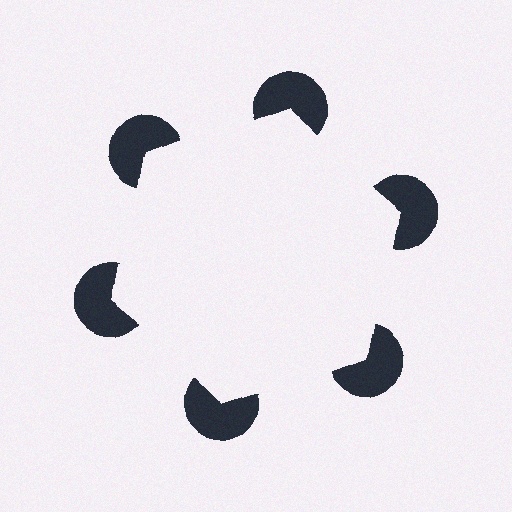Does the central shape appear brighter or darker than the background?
It typically appears slightly brighter than the background, even though no actual brightness change is drawn.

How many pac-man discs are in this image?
There are 6 — one at each vertex of the illusory hexagon.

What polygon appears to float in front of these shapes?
An illusory hexagon — its edges are inferred from the aligned wedge cuts in the pac-man discs, not physically drawn.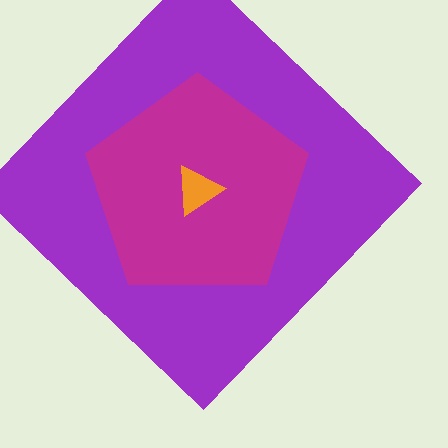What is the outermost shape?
The purple diamond.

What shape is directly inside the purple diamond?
The magenta pentagon.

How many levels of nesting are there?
3.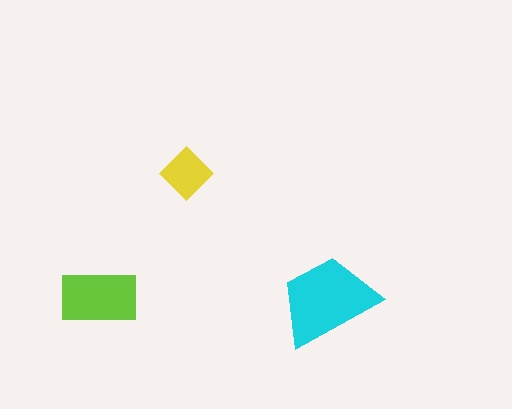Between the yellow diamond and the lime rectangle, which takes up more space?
The lime rectangle.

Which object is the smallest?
The yellow diamond.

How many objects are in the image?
There are 3 objects in the image.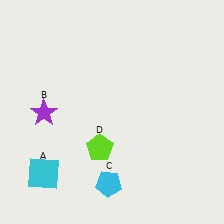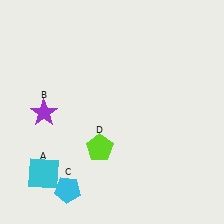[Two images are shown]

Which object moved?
The cyan pentagon (C) moved left.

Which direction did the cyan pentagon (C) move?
The cyan pentagon (C) moved left.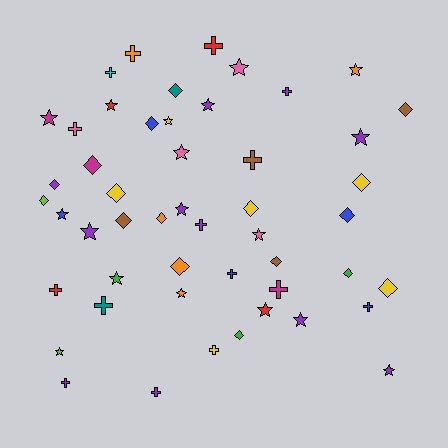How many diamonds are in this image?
There are 17 diamonds.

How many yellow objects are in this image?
There are 6 yellow objects.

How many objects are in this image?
There are 50 objects.